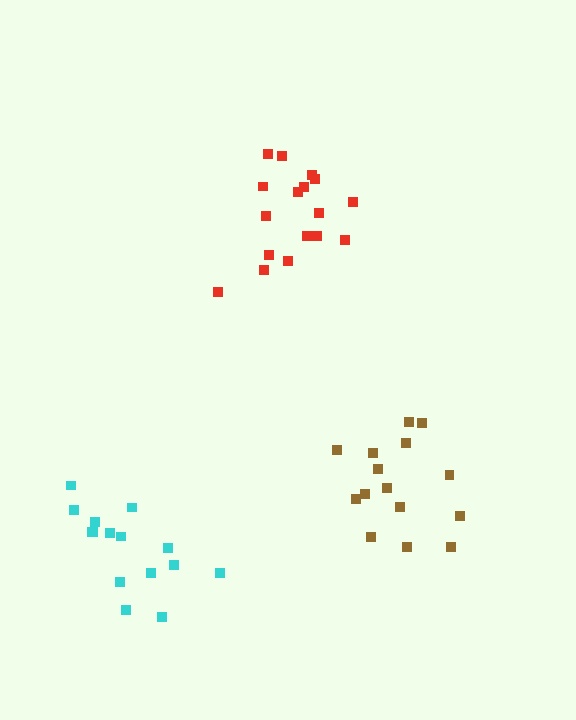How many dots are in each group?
Group 1: 17 dots, Group 2: 15 dots, Group 3: 15 dots (47 total).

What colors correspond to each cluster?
The clusters are colored: red, brown, cyan.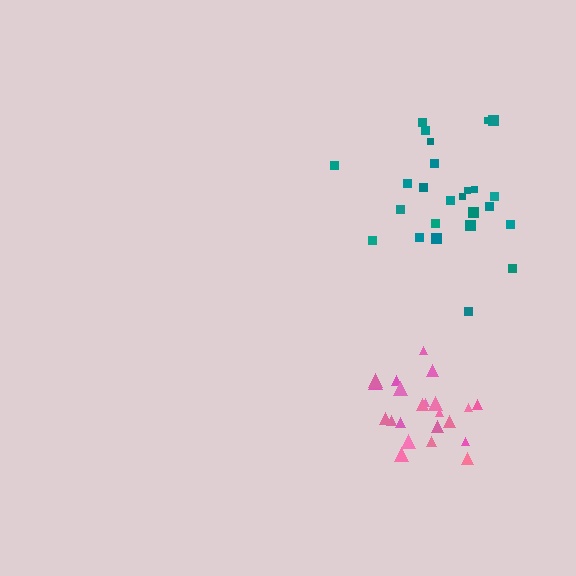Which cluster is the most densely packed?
Pink.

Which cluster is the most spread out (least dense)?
Teal.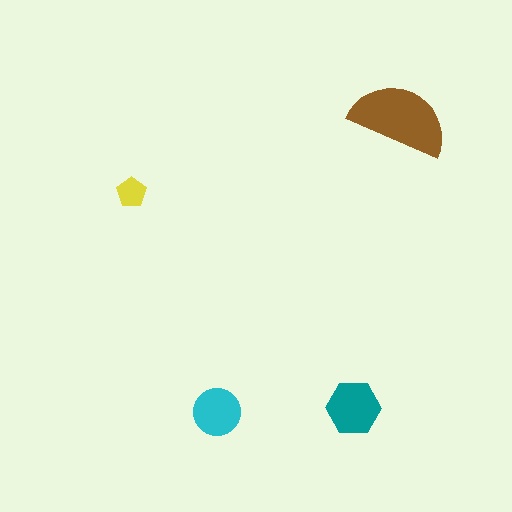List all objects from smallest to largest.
The yellow pentagon, the cyan circle, the teal hexagon, the brown semicircle.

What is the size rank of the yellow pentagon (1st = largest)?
4th.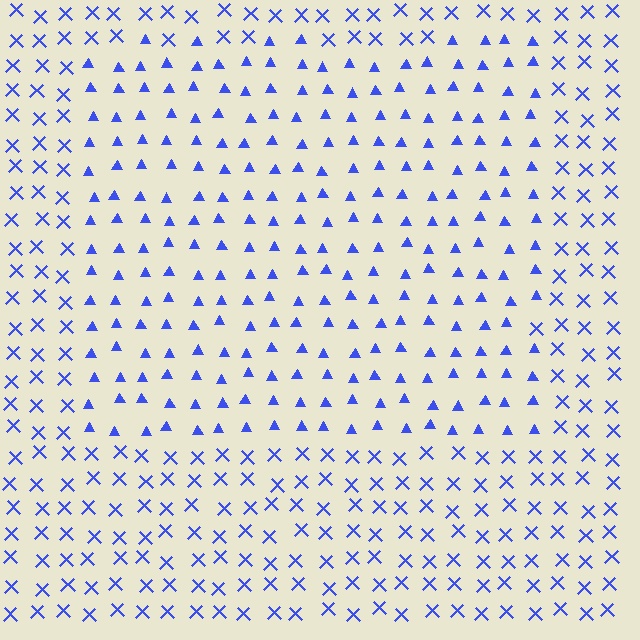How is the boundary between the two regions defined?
The boundary is defined by a change in element shape: triangles inside vs. X marks outside. All elements share the same color and spacing.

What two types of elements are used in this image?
The image uses triangles inside the rectangle region and X marks outside it.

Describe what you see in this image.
The image is filled with small blue elements arranged in a uniform grid. A rectangle-shaped region contains triangles, while the surrounding area contains X marks. The boundary is defined purely by the change in element shape.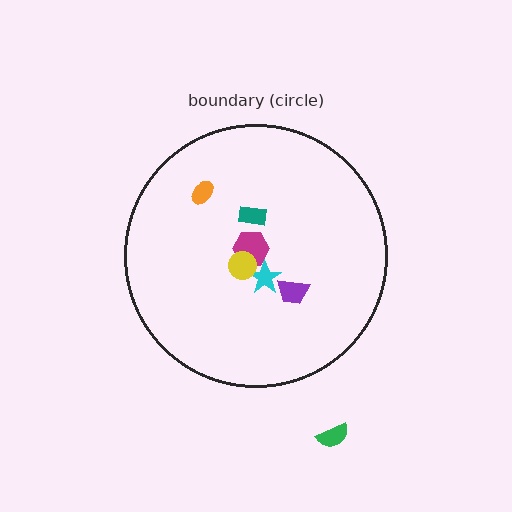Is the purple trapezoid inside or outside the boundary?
Inside.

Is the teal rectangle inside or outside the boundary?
Inside.